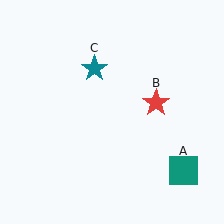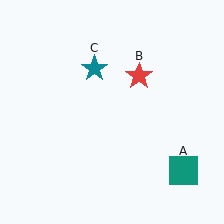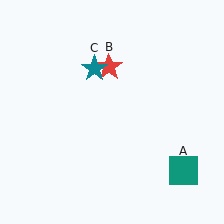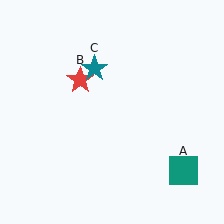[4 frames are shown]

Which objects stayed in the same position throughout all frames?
Teal square (object A) and teal star (object C) remained stationary.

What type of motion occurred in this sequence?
The red star (object B) rotated counterclockwise around the center of the scene.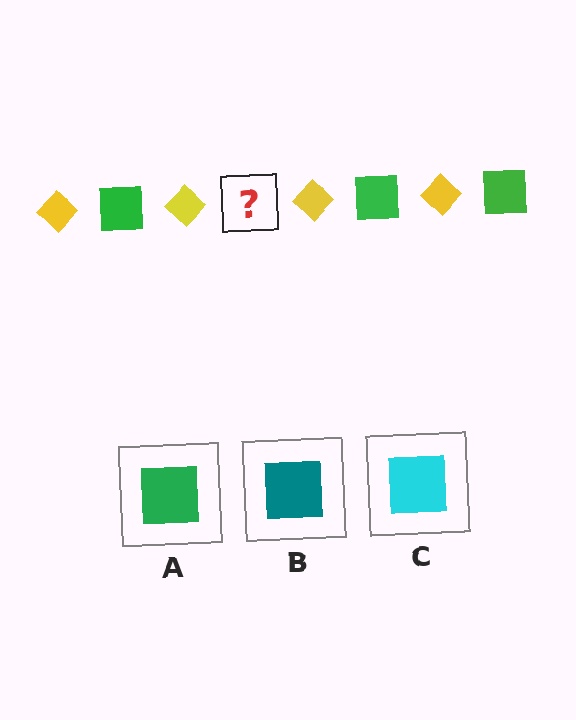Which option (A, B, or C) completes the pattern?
A.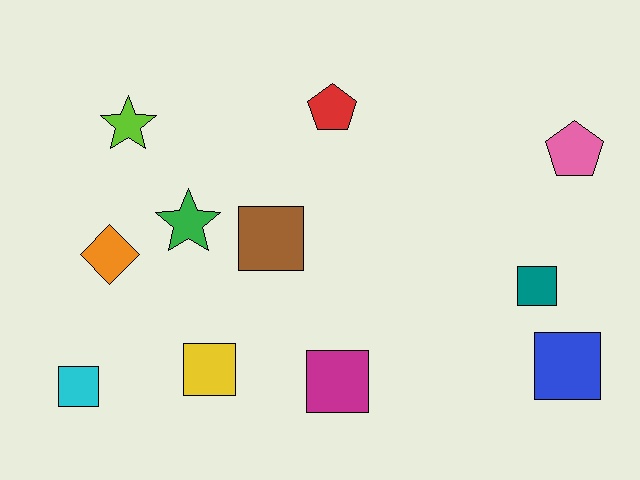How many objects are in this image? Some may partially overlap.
There are 11 objects.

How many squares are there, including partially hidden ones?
There are 6 squares.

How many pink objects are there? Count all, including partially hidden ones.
There is 1 pink object.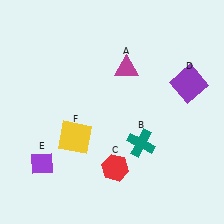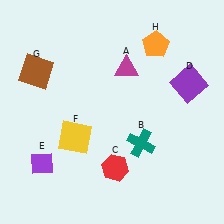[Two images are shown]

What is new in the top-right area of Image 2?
An orange pentagon (H) was added in the top-right area of Image 2.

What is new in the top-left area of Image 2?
A brown square (G) was added in the top-left area of Image 2.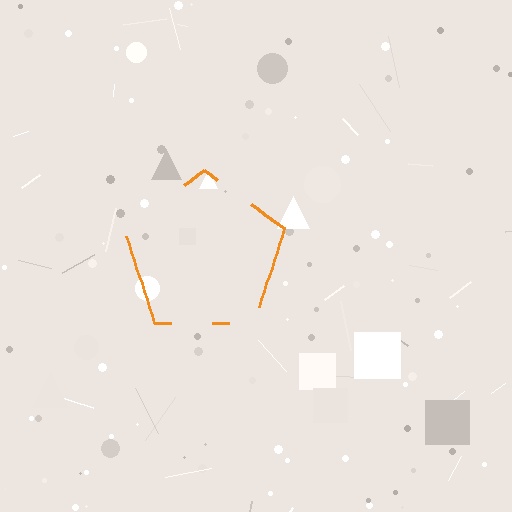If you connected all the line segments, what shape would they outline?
They would outline a pentagon.